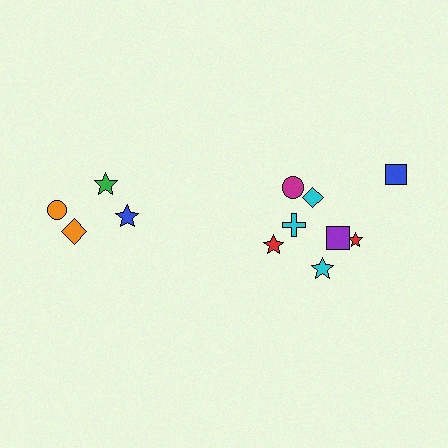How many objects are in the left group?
There are 4 objects.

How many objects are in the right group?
There are 8 objects.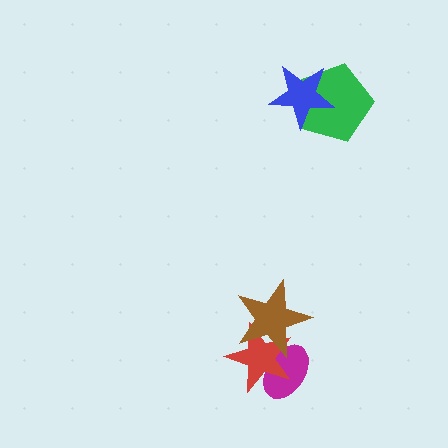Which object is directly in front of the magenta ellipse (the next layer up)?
The red star is directly in front of the magenta ellipse.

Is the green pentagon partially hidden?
Yes, it is partially covered by another shape.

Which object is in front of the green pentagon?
The blue star is in front of the green pentagon.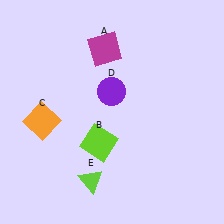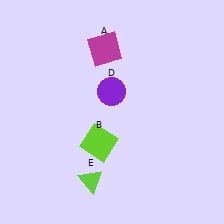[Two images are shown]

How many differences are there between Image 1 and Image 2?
There is 1 difference between the two images.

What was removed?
The orange square (C) was removed in Image 2.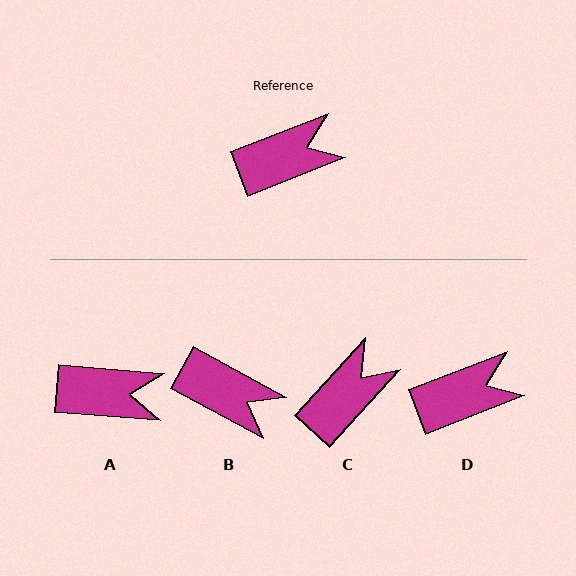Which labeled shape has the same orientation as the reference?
D.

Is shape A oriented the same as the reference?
No, it is off by about 26 degrees.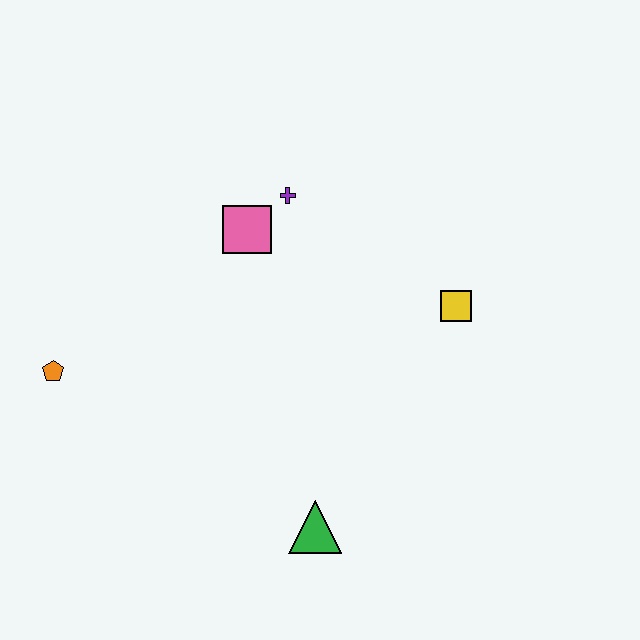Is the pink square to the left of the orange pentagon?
No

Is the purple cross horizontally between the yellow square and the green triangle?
No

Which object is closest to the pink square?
The purple cross is closest to the pink square.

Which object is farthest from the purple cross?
The green triangle is farthest from the purple cross.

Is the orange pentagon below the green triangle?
No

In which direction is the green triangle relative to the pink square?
The green triangle is below the pink square.